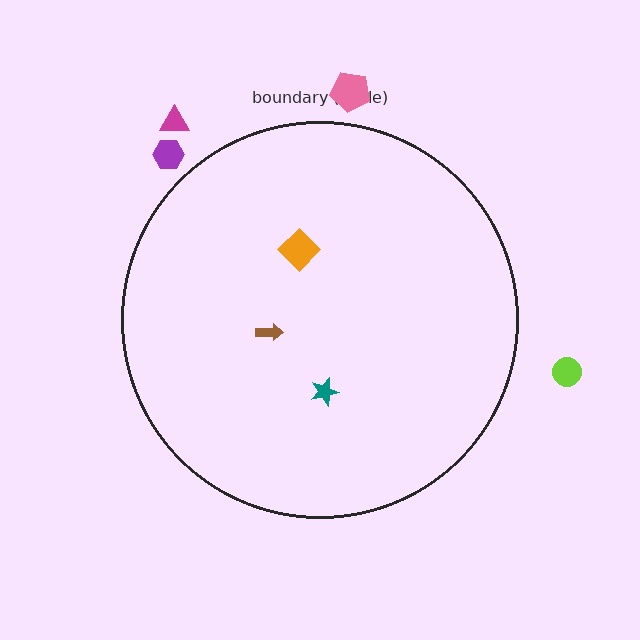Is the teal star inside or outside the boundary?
Inside.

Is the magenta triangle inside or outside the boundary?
Outside.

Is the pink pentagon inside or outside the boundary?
Outside.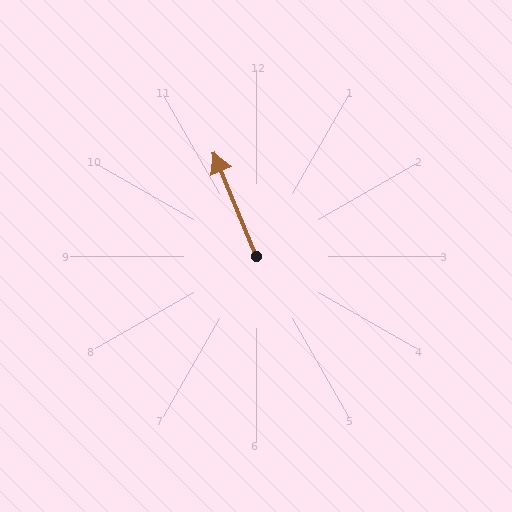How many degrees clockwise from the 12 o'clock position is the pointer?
Approximately 338 degrees.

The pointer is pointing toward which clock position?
Roughly 11 o'clock.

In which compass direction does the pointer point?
North.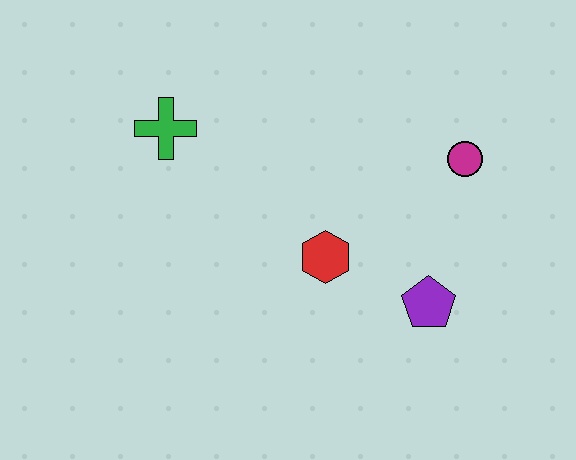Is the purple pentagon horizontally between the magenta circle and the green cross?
Yes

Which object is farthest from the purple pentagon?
The green cross is farthest from the purple pentagon.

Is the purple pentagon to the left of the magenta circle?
Yes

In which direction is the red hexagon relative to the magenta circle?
The red hexagon is to the left of the magenta circle.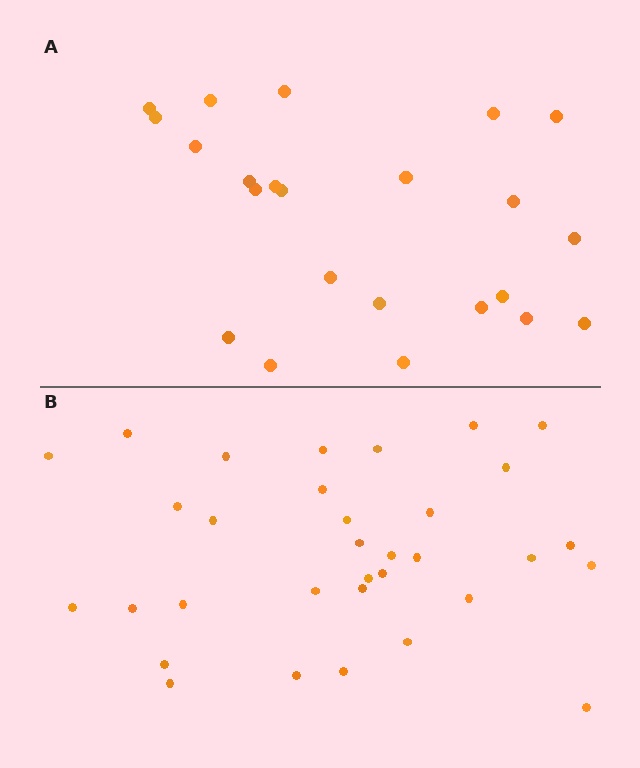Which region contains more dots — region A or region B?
Region B (the bottom region) has more dots.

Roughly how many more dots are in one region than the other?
Region B has roughly 10 or so more dots than region A.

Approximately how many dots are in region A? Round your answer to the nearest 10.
About 20 dots. (The exact count is 23, which rounds to 20.)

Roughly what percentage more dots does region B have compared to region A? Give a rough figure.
About 45% more.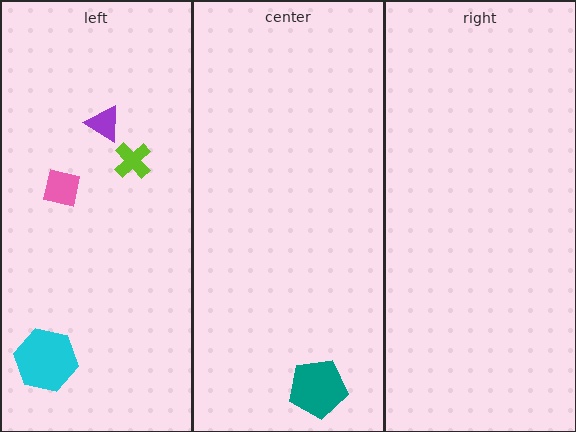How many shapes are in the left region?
4.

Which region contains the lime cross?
The left region.